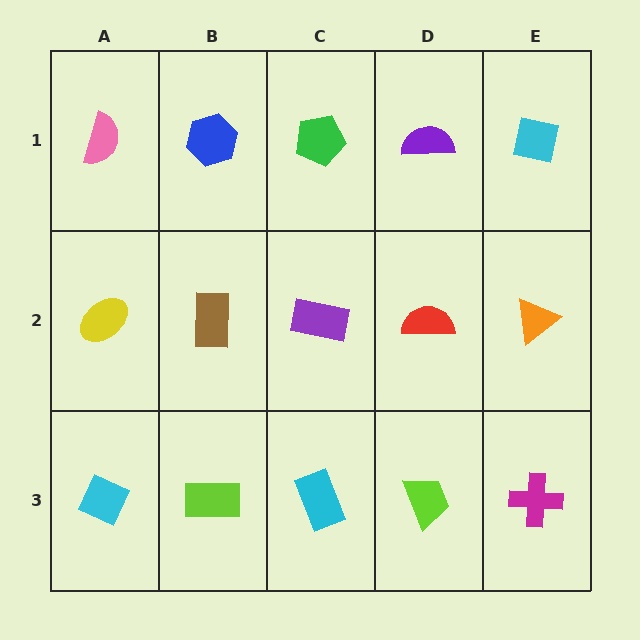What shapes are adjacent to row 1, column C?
A purple rectangle (row 2, column C), a blue hexagon (row 1, column B), a purple semicircle (row 1, column D).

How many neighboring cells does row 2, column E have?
3.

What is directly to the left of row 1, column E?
A purple semicircle.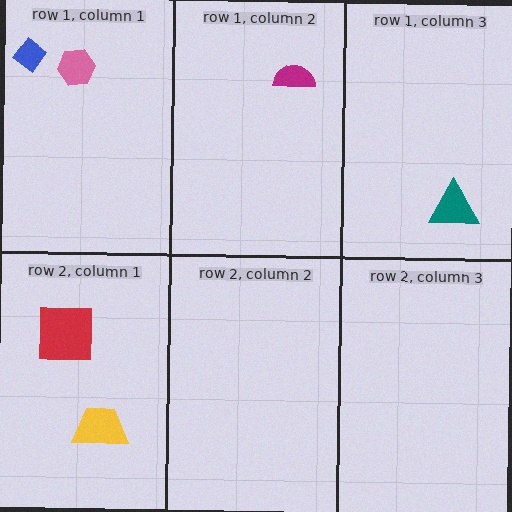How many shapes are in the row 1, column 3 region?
1.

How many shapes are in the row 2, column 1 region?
2.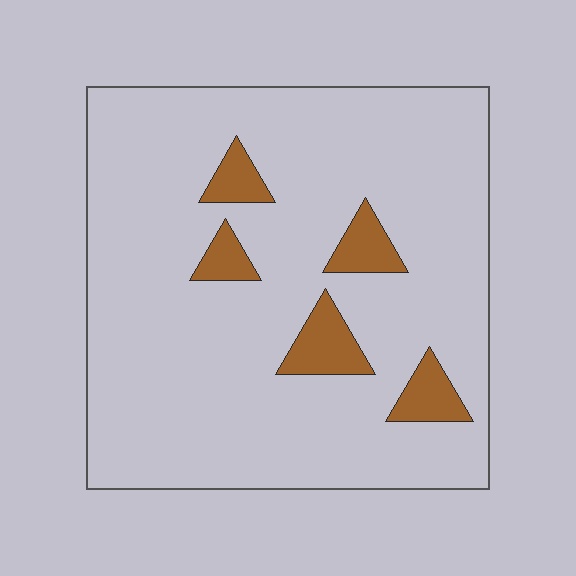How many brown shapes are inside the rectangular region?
5.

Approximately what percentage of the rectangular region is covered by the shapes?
Approximately 10%.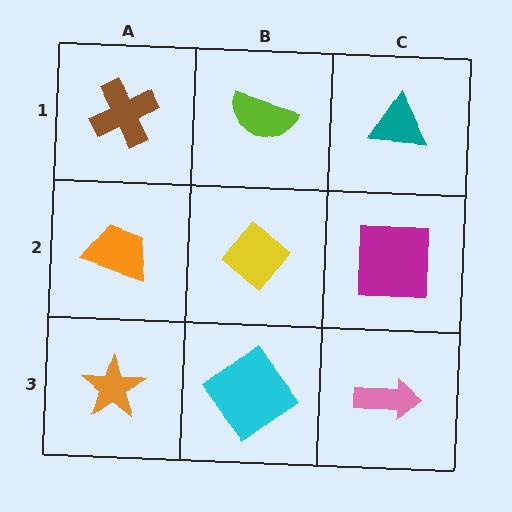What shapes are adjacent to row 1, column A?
An orange trapezoid (row 2, column A), a lime semicircle (row 1, column B).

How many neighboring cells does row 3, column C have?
2.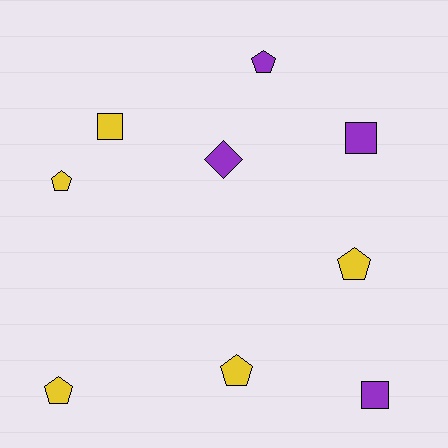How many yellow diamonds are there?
There are no yellow diamonds.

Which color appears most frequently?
Yellow, with 5 objects.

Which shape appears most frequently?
Pentagon, with 5 objects.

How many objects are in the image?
There are 9 objects.